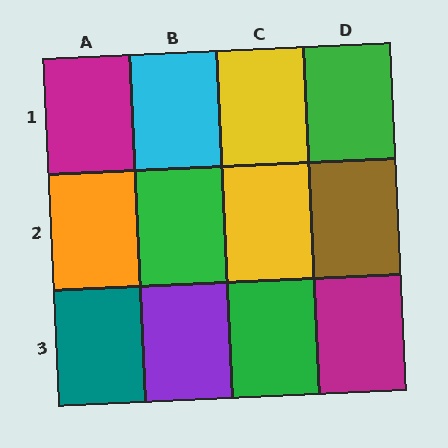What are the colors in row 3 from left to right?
Teal, purple, green, magenta.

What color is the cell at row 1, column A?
Magenta.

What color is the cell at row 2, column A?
Orange.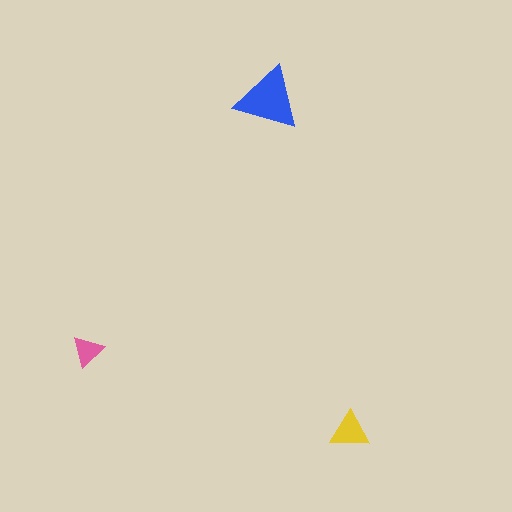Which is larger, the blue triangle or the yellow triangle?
The blue one.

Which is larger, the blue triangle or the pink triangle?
The blue one.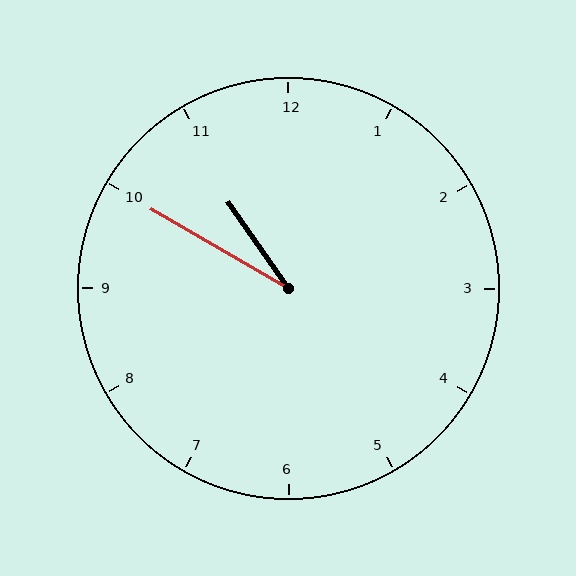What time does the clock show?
10:50.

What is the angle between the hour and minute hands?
Approximately 25 degrees.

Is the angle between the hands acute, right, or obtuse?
It is acute.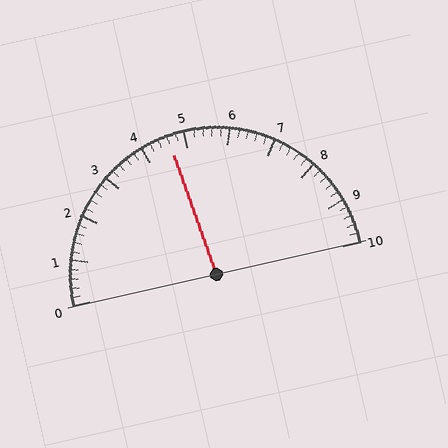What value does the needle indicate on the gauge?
The needle indicates approximately 4.6.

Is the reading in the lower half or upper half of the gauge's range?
The reading is in the lower half of the range (0 to 10).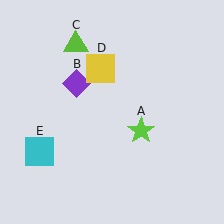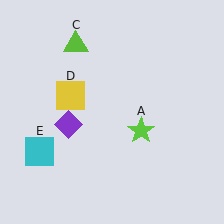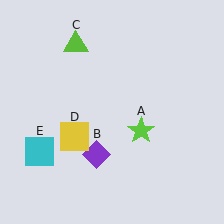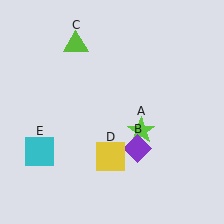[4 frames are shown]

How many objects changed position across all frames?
2 objects changed position: purple diamond (object B), yellow square (object D).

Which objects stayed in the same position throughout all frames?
Lime star (object A) and lime triangle (object C) and cyan square (object E) remained stationary.